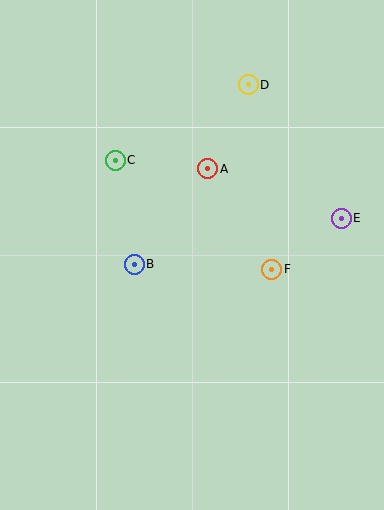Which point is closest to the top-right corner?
Point D is closest to the top-right corner.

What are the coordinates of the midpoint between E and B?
The midpoint between E and B is at (238, 241).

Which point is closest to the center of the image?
Point B at (134, 264) is closest to the center.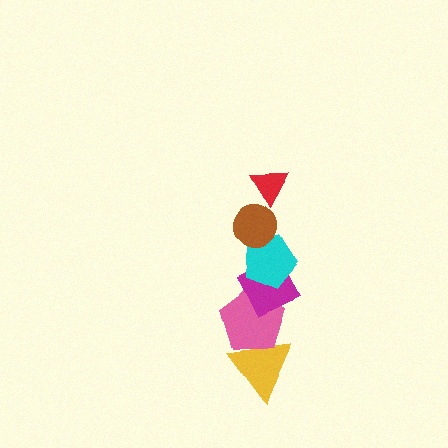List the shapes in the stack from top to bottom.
From top to bottom: the red triangle, the brown circle, the cyan pentagon, the magenta diamond, the pink pentagon, the yellow triangle.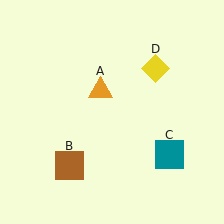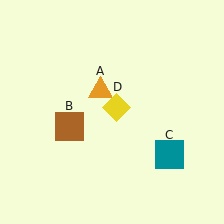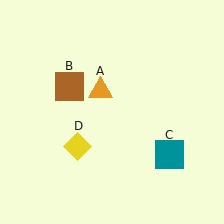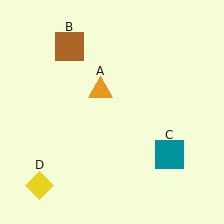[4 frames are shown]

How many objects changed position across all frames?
2 objects changed position: brown square (object B), yellow diamond (object D).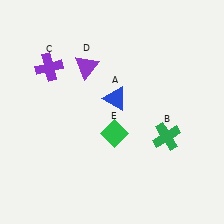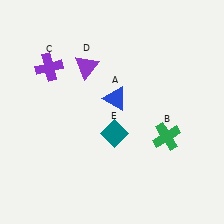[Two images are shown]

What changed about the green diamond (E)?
In Image 1, E is green. In Image 2, it changed to teal.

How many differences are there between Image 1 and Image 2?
There is 1 difference between the two images.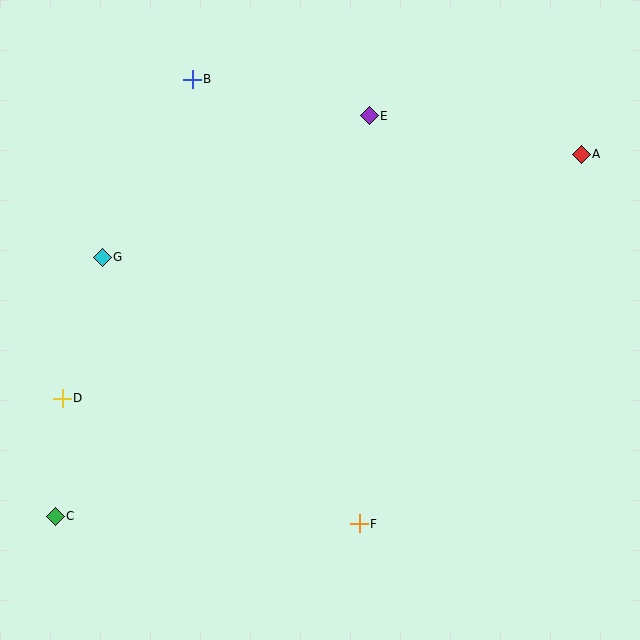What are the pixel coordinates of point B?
Point B is at (192, 79).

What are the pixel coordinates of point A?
Point A is at (581, 154).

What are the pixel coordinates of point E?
Point E is at (369, 116).